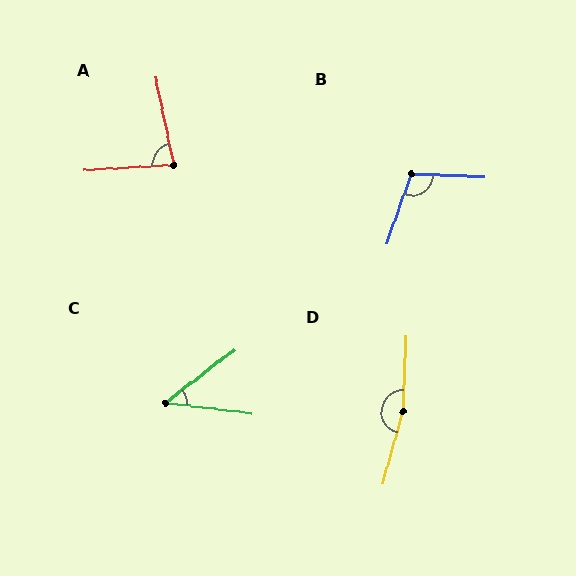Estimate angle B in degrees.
Approximately 108 degrees.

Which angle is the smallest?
C, at approximately 45 degrees.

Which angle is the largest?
D, at approximately 167 degrees.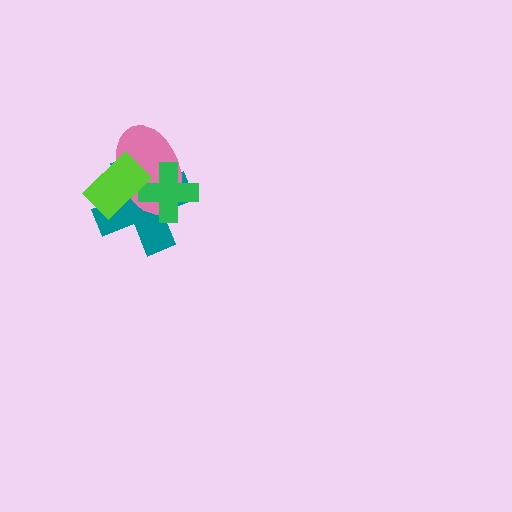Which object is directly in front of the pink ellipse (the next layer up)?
The green cross is directly in front of the pink ellipse.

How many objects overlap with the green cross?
3 objects overlap with the green cross.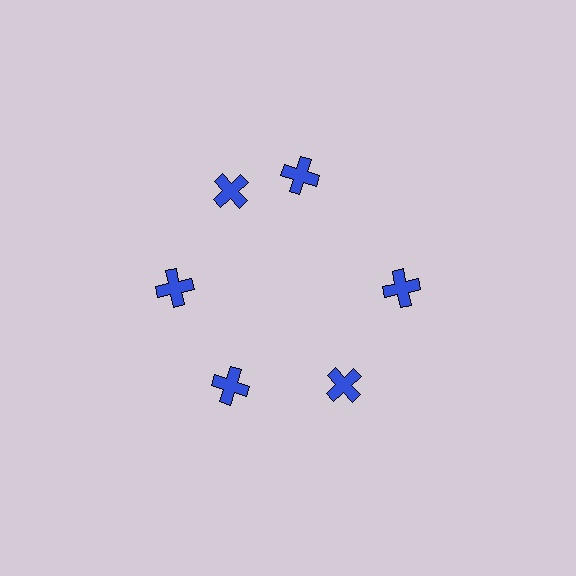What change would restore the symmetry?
The symmetry would be restored by rotating it back into even spacing with its neighbors so that all 6 crosses sit at equal angles and equal distance from the center.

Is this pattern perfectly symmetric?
No. The 6 blue crosses are arranged in a ring, but one element near the 1 o'clock position is rotated out of alignment along the ring, breaking the 6-fold rotational symmetry.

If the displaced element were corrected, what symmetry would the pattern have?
It would have 6-fold rotational symmetry — the pattern would map onto itself every 60 degrees.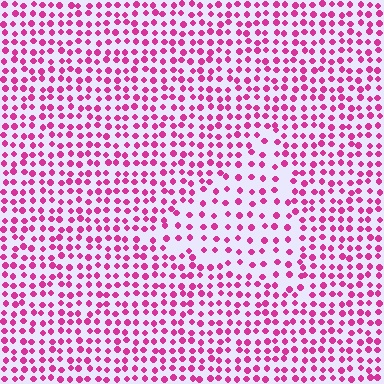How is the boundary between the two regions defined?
The boundary is defined by a change in element density (approximately 1.7x ratio). All elements are the same color, size, and shape.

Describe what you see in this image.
The image contains small magenta elements arranged at two different densities. A triangle-shaped region is visible where the elements are less densely packed than the surrounding area.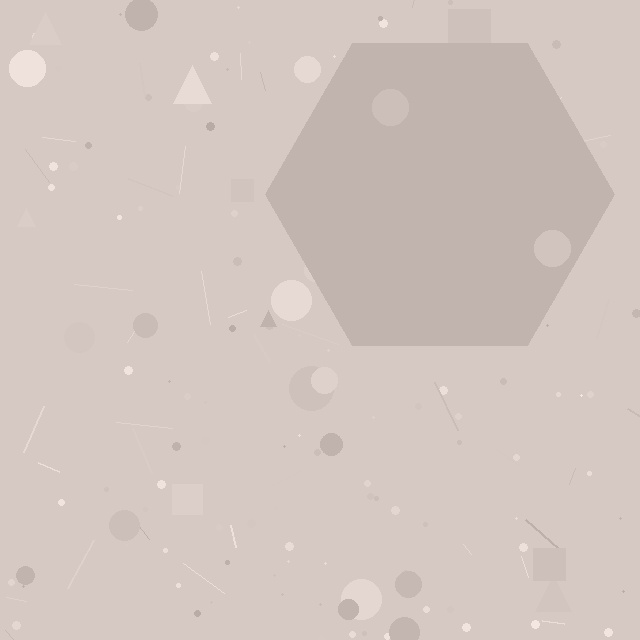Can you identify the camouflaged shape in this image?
The camouflaged shape is a hexagon.